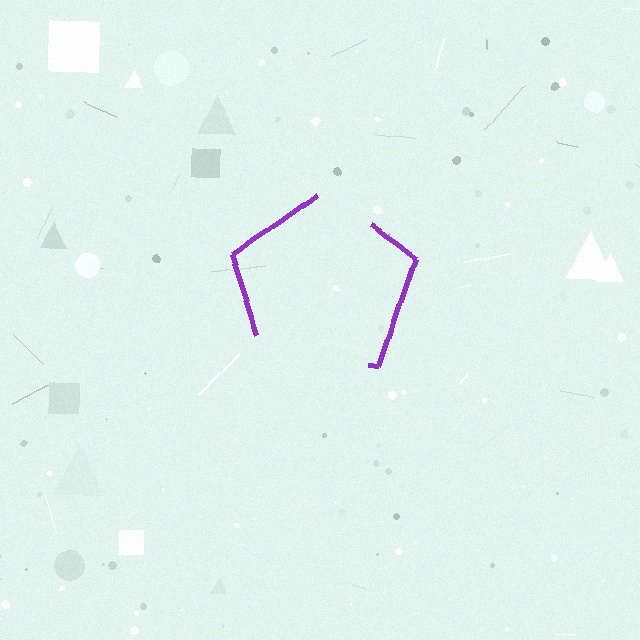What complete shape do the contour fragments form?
The contour fragments form a pentagon.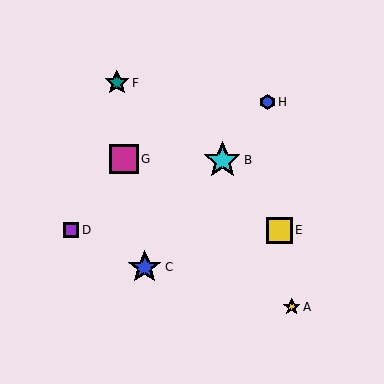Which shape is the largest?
The cyan star (labeled B) is the largest.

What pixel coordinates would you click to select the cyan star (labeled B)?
Click at (222, 160) to select the cyan star B.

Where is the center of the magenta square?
The center of the magenta square is at (124, 159).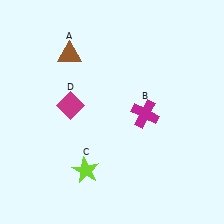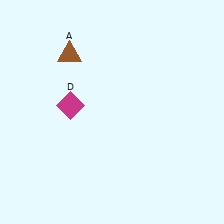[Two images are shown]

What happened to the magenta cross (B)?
The magenta cross (B) was removed in Image 2. It was in the bottom-right area of Image 1.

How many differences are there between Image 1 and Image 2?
There are 2 differences between the two images.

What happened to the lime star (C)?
The lime star (C) was removed in Image 2. It was in the bottom-left area of Image 1.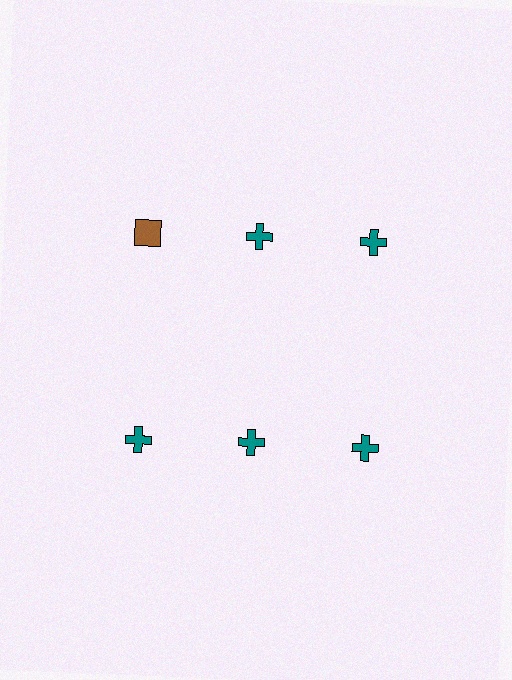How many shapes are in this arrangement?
There are 6 shapes arranged in a grid pattern.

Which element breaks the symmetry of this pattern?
The brown square in the top row, leftmost column breaks the symmetry. All other shapes are teal crosses.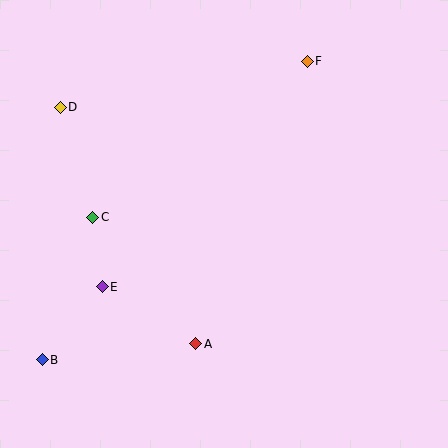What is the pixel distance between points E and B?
The distance between E and B is 94 pixels.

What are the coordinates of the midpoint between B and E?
The midpoint between B and E is at (72, 323).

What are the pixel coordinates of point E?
Point E is at (102, 287).